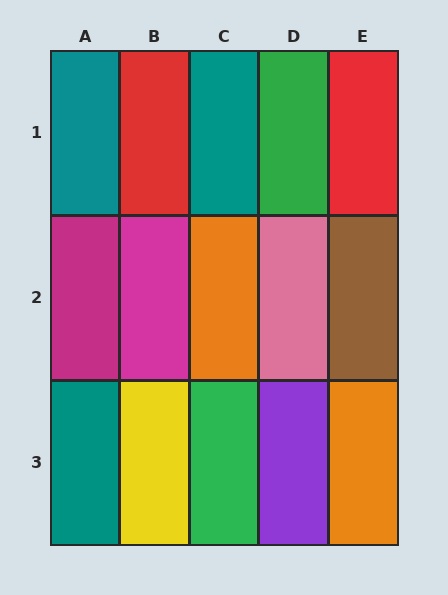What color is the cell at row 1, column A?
Teal.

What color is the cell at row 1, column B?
Red.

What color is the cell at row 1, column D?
Green.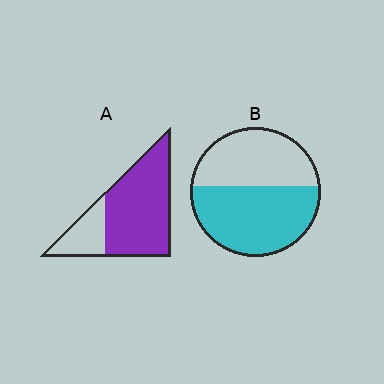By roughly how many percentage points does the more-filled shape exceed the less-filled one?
By roughly 20 percentage points (A over B).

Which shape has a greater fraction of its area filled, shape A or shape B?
Shape A.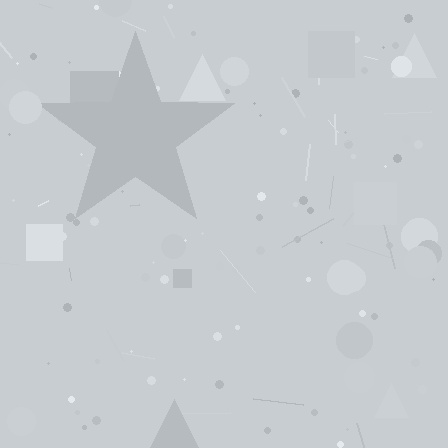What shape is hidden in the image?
A star is hidden in the image.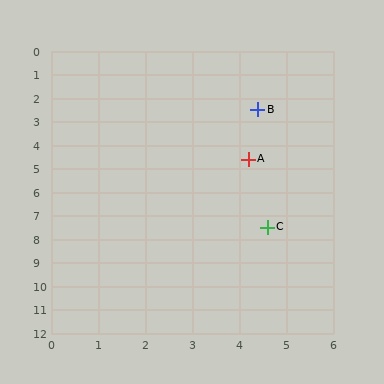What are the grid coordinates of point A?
Point A is at approximately (4.2, 4.6).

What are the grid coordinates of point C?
Point C is at approximately (4.6, 7.5).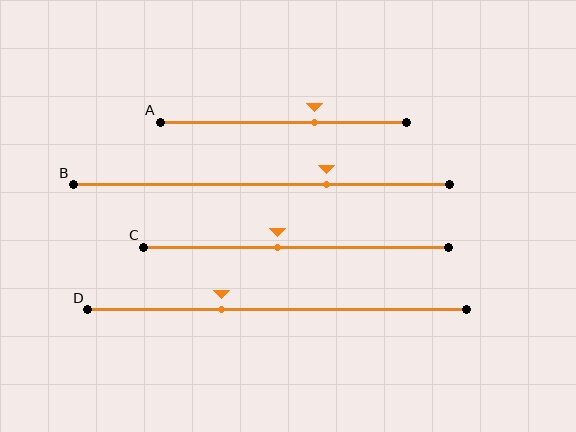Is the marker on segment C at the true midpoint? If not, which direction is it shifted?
No, the marker on segment C is shifted to the left by about 6% of the segment length.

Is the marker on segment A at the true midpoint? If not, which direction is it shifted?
No, the marker on segment A is shifted to the right by about 13% of the segment length.